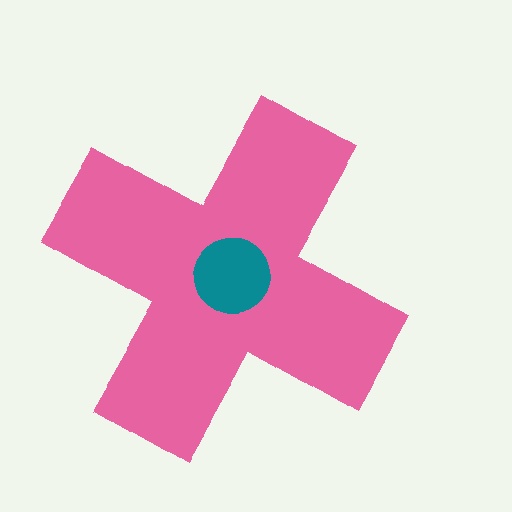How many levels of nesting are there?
2.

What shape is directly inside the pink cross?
The teal circle.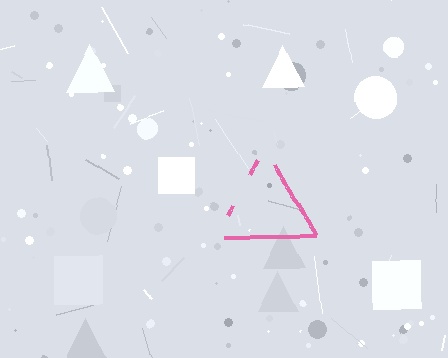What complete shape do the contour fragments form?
The contour fragments form a triangle.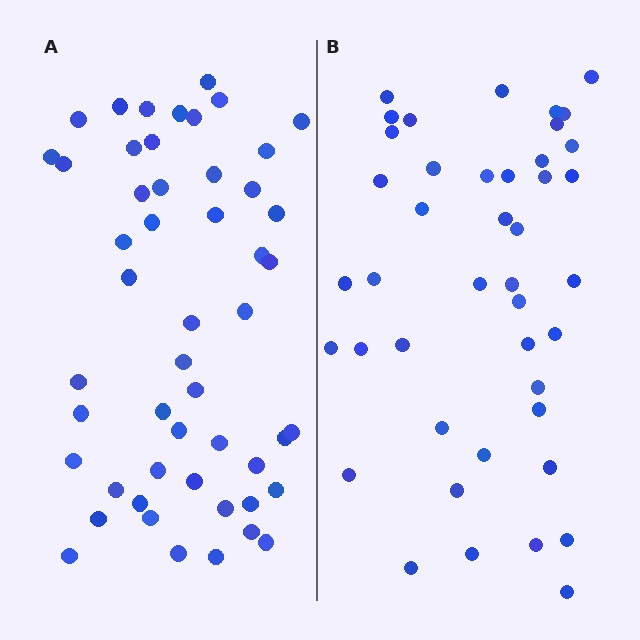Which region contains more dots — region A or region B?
Region A (the left region) has more dots.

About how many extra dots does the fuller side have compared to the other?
Region A has roughly 8 or so more dots than region B.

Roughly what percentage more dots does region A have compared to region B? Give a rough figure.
About 20% more.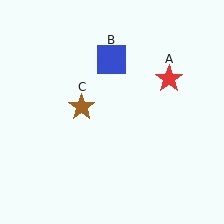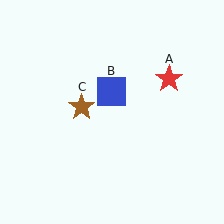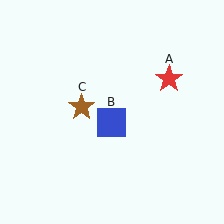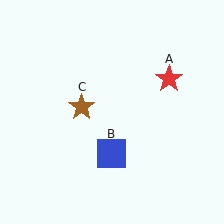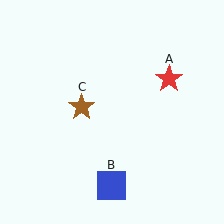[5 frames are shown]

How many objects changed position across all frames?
1 object changed position: blue square (object B).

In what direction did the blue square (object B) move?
The blue square (object B) moved down.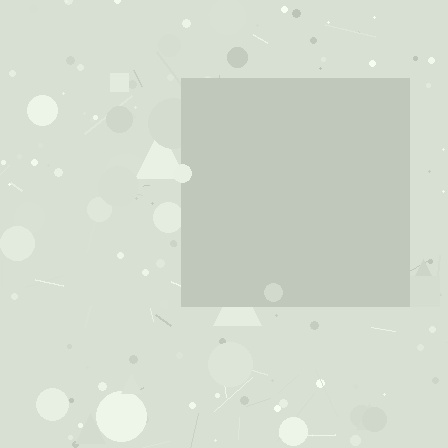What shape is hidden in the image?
A square is hidden in the image.